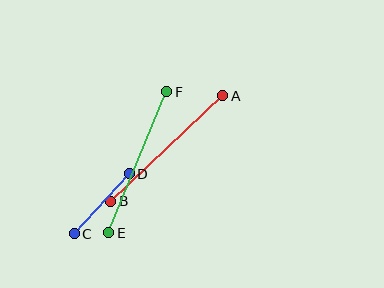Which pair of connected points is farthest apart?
Points A and B are farthest apart.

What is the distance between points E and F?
The distance is approximately 153 pixels.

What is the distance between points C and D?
The distance is approximately 82 pixels.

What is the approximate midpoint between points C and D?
The midpoint is at approximately (102, 204) pixels.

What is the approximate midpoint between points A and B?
The midpoint is at approximately (167, 148) pixels.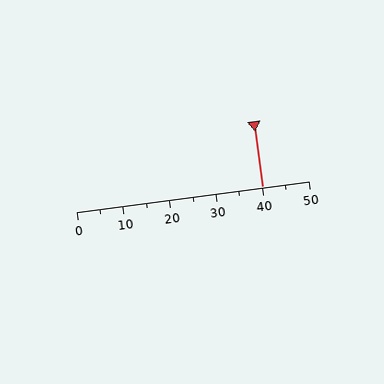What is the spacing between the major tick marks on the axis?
The major ticks are spaced 10 apart.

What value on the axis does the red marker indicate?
The marker indicates approximately 40.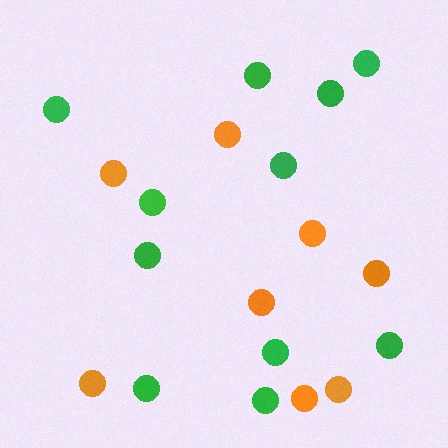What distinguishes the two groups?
There are 2 groups: one group of orange circles (8) and one group of green circles (11).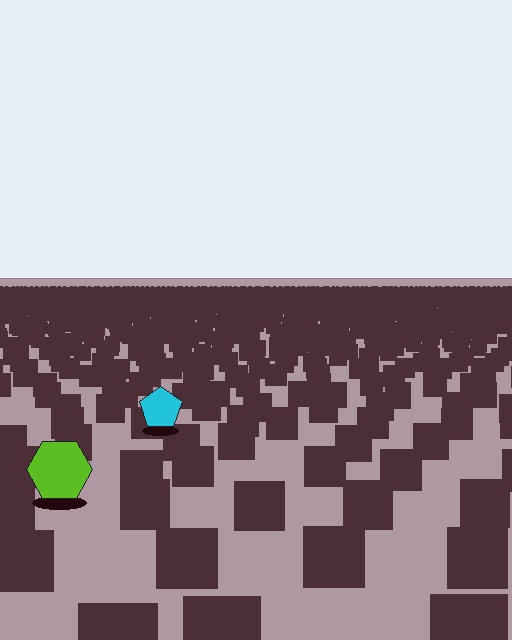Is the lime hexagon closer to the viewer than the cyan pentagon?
Yes. The lime hexagon is closer — you can tell from the texture gradient: the ground texture is coarser near it.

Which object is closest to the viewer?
The lime hexagon is closest. The texture marks near it are larger and more spread out.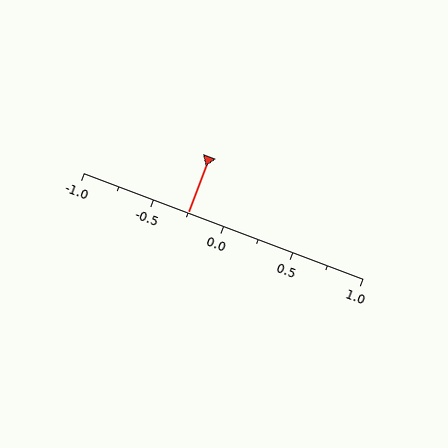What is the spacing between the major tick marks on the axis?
The major ticks are spaced 0.5 apart.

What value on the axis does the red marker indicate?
The marker indicates approximately -0.25.